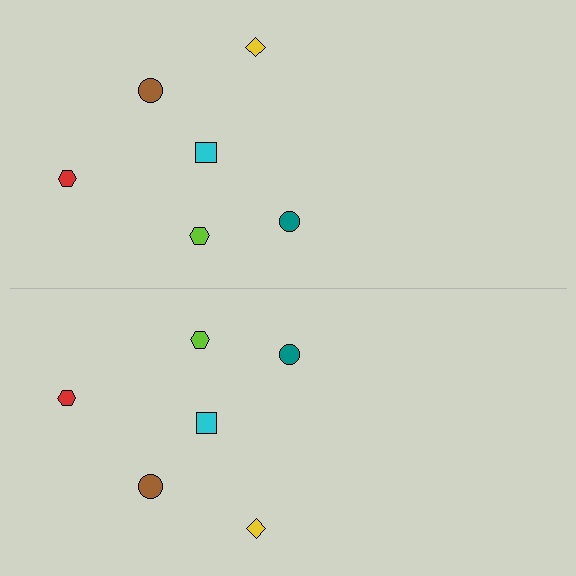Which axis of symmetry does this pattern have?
The pattern has a horizontal axis of symmetry running through the center of the image.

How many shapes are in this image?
There are 12 shapes in this image.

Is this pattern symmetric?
Yes, this pattern has bilateral (reflection) symmetry.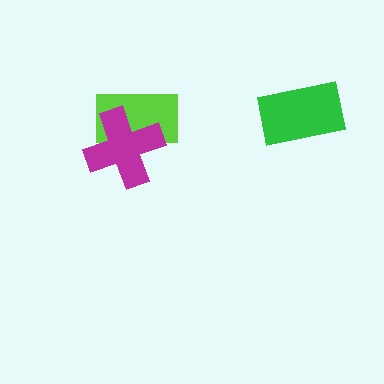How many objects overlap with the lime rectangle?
1 object overlaps with the lime rectangle.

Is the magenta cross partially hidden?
No, no other shape covers it.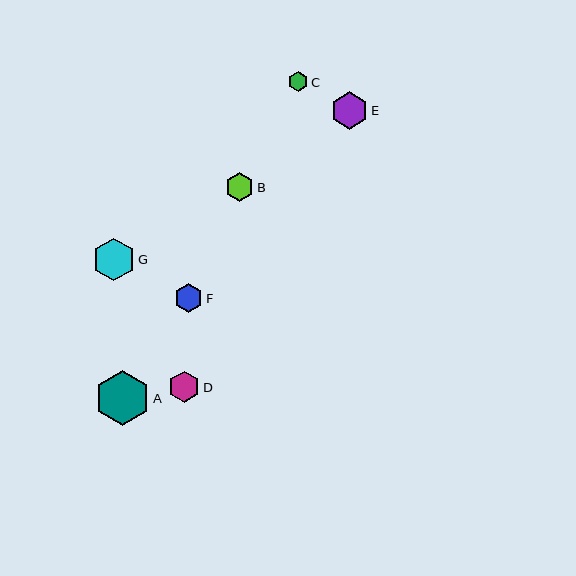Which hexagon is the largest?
Hexagon A is the largest with a size of approximately 55 pixels.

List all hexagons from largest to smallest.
From largest to smallest: A, G, E, D, B, F, C.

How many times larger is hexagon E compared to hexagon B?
Hexagon E is approximately 1.3 times the size of hexagon B.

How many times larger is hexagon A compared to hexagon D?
Hexagon A is approximately 1.8 times the size of hexagon D.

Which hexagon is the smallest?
Hexagon C is the smallest with a size of approximately 20 pixels.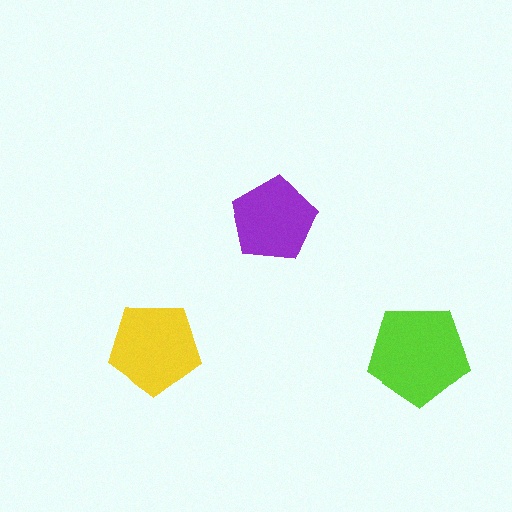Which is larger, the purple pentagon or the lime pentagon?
The lime one.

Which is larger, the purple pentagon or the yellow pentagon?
The yellow one.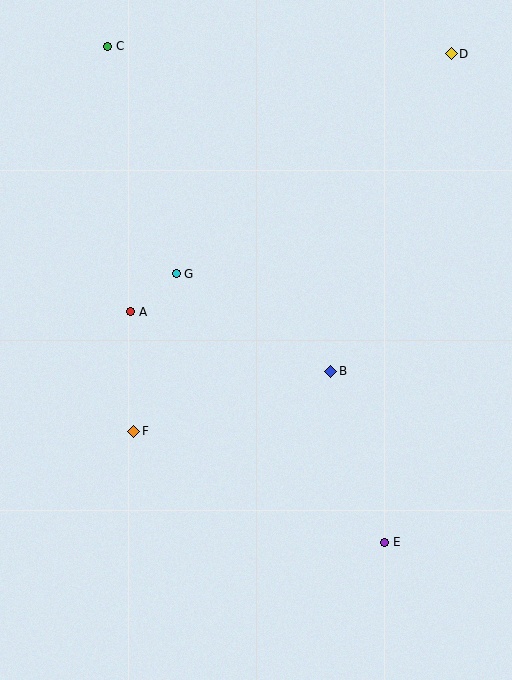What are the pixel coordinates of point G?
Point G is at (176, 274).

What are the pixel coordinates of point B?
Point B is at (331, 371).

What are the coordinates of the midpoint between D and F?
The midpoint between D and F is at (292, 243).